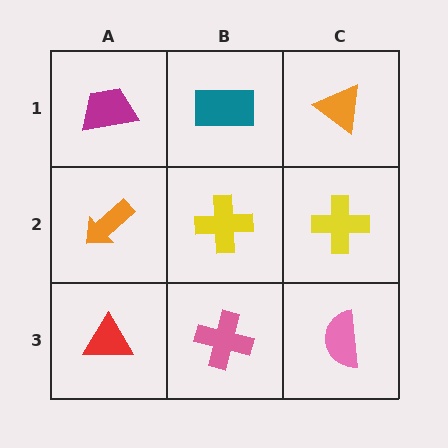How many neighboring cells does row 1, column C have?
2.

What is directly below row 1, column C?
A yellow cross.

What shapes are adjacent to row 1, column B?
A yellow cross (row 2, column B), a magenta trapezoid (row 1, column A), an orange triangle (row 1, column C).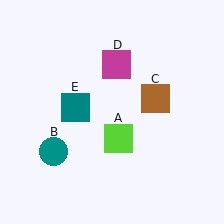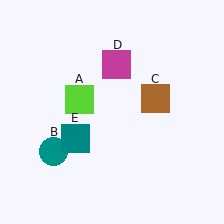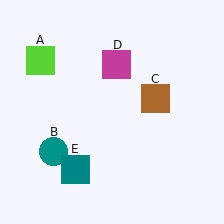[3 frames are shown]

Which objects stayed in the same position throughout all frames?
Teal circle (object B) and brown square (object C) and magenta square (object D) remained stationary.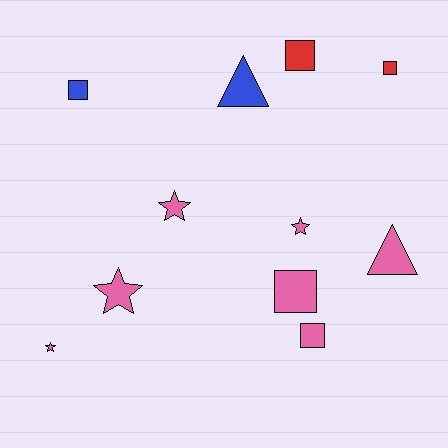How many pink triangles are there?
There is 1 pink triangle.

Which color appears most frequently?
Pink, with 7 objects.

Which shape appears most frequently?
Square, with 5 objects.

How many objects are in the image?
There are 11 objects.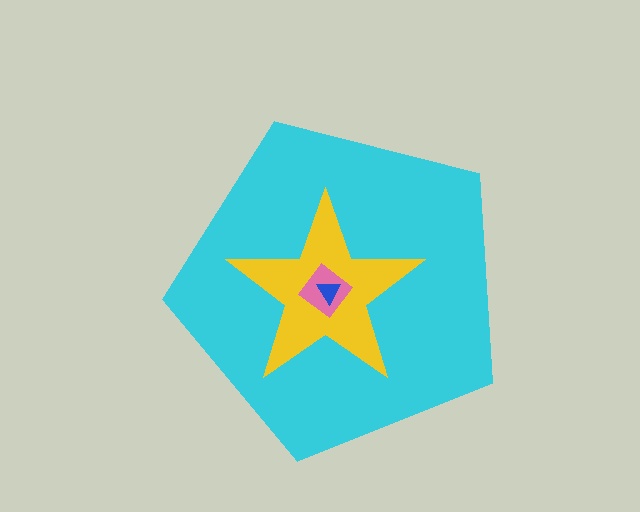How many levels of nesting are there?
4.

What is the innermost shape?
The blue triangle.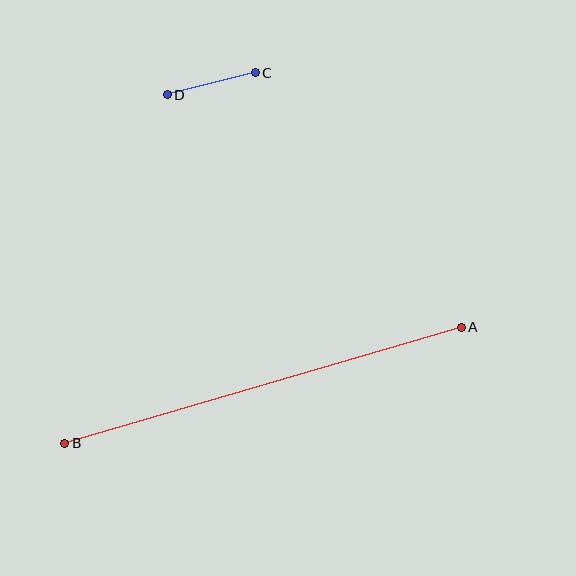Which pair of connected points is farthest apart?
Points A and B are farthest apart.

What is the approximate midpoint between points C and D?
The midpoint is at approximately (211, 84) pixels.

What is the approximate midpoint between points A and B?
The midpoint is at approximately (263, 385) pixels.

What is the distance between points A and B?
The distance is approximately 413 pixels.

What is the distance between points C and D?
The distance is approximately 91 pixels.